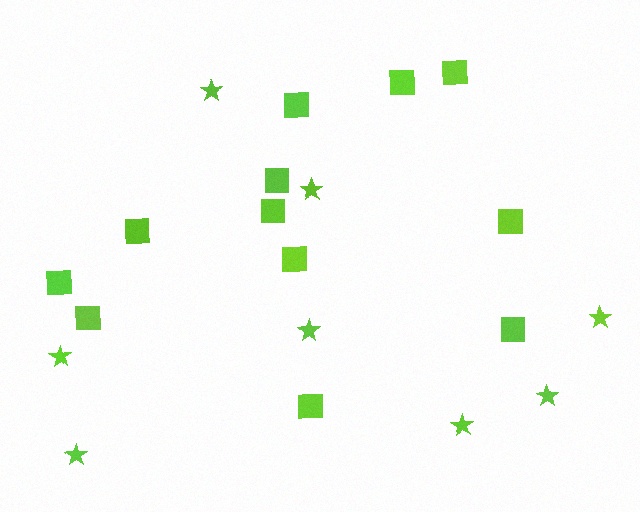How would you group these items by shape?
There are 2 groups: one group of stars (8) and one group of squares (12).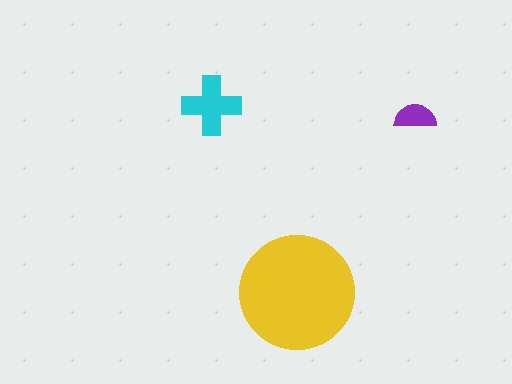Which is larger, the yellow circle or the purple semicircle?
The yellow circle.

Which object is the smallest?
The purple semicircle.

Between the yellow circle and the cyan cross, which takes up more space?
The yellow circle.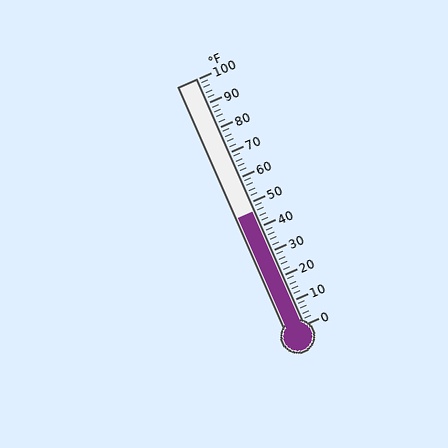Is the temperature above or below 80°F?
The temperature is below 80°F.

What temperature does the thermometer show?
The thermometer shows approximately 46°F.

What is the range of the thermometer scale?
The thermometer scale ranges from 0°F to 100°F.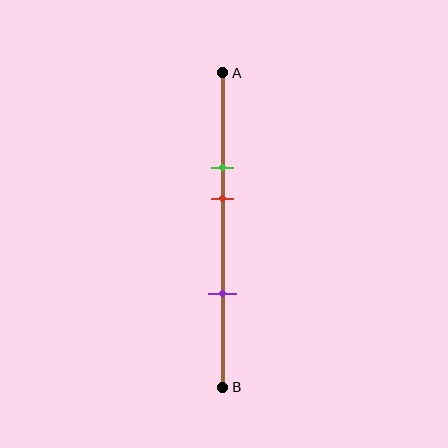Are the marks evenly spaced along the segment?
No, the marks are not evenly spaced.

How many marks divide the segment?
There are 3 marks dividing the segment.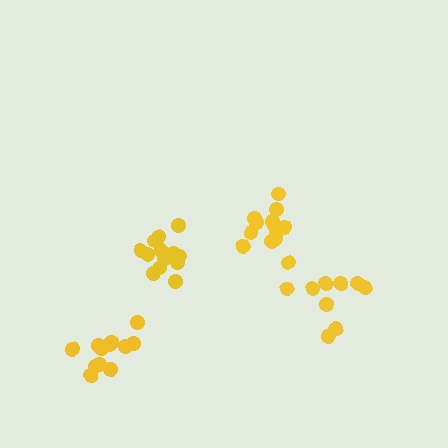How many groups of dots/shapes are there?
There are 4 groups.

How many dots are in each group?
Group 1: 13 dots, Group 2: 12 dots, Group 3: 9 dots, Group 4: 13 dots (47 total).